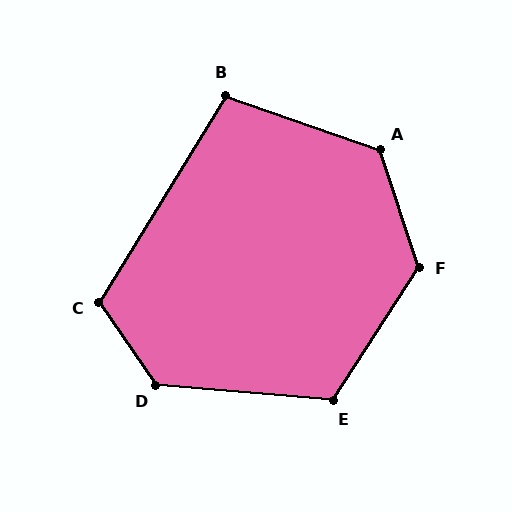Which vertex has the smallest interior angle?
B, at approximately 102 degrees.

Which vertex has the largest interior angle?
D, at approximately 129 degrees.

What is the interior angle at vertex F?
Approximately 129 degrees (obtuse).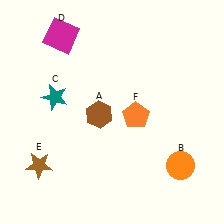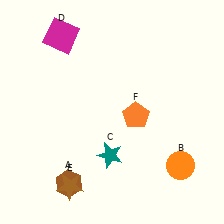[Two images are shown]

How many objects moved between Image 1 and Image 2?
3 objects moved between the two images.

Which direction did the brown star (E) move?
The brown star (E) moved right.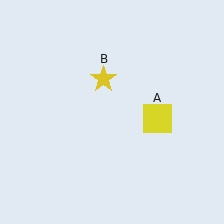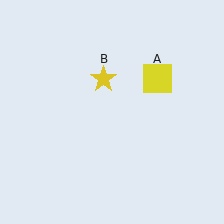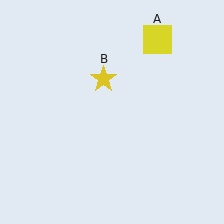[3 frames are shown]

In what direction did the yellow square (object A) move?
The yellow square (object A) moved up.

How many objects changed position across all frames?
1 object changed position: yellow square (object A).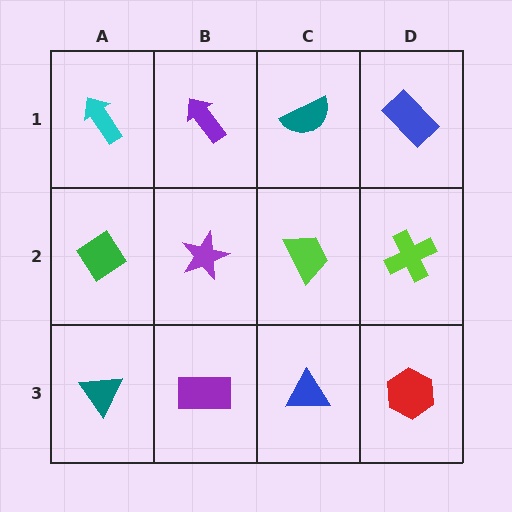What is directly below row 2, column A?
A teal triangle.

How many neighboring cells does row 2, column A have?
3.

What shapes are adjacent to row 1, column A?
A green diamond (row 2, column A), a purple arrow (row 1, column B).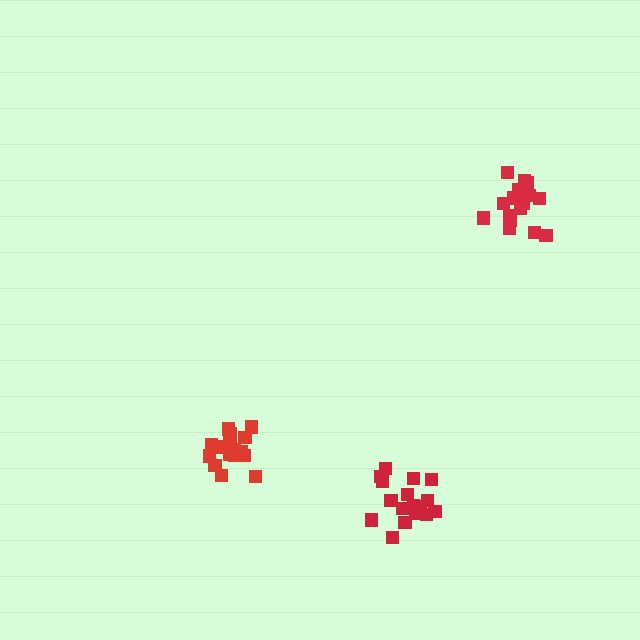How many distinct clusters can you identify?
There are 3 distinct clusters.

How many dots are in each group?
Group 1: 16 dots, Group 2: 17 dots, Group 3: 18 dots (51 total).